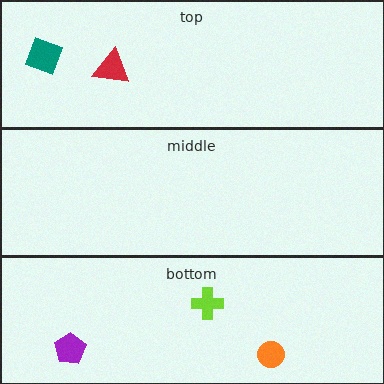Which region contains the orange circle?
The bottom region.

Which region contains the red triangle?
The top region.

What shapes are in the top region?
The red triangle, the teal diamond.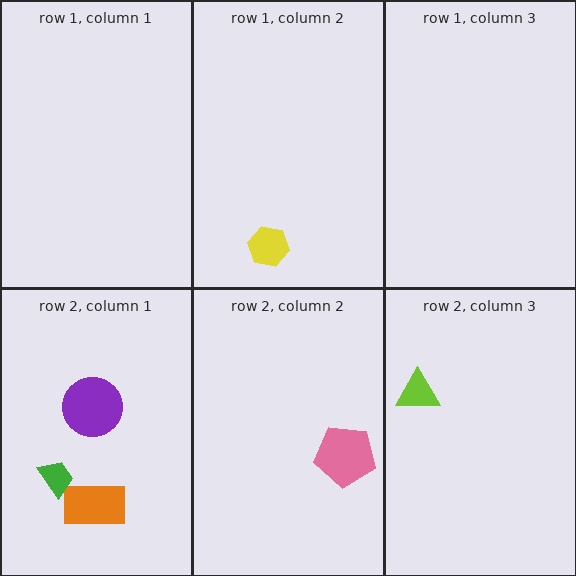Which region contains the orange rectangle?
The row 2, column 1 region.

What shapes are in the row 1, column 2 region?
The yellow hexagon.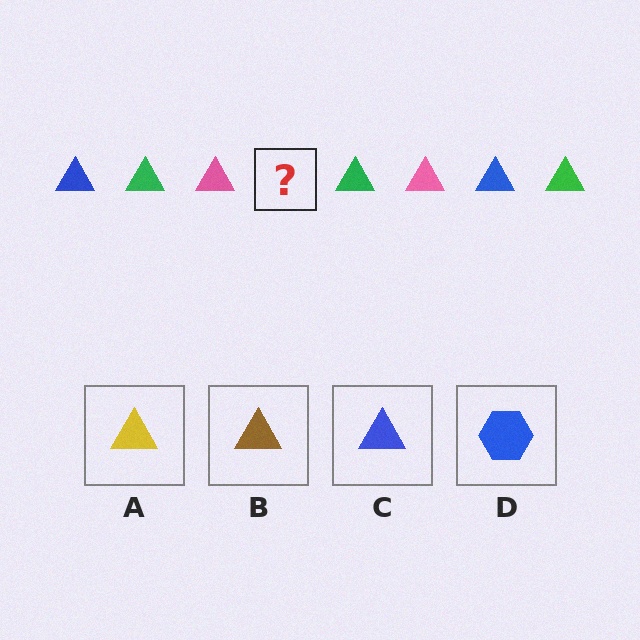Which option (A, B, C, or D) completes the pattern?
C.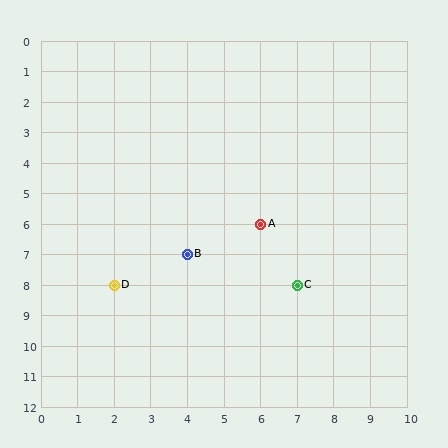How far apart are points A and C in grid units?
Points A and C are 1 column and 2 rows apart (about 2.2 grid units diagonally).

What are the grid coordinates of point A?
Point A is at grid coordinates (6, 6).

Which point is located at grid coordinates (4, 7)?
Point B is at (4, 7).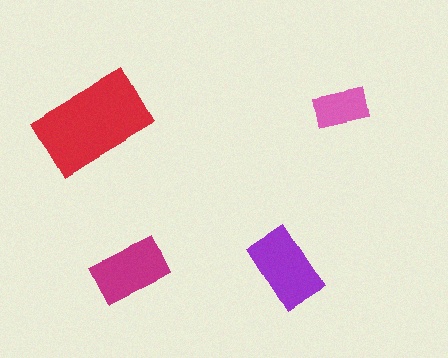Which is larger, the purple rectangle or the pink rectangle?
The purple one.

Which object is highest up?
The pink rectangle is topmost.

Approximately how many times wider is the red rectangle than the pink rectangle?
About 2 times wider.